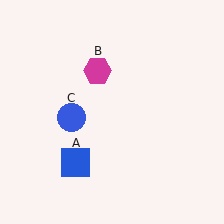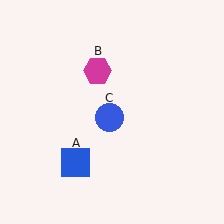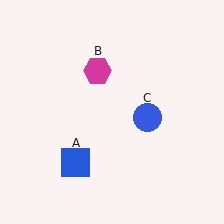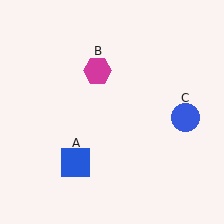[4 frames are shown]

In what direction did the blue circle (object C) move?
The blue circle (object C) moved right.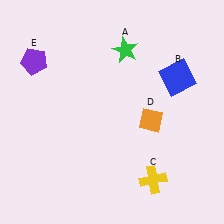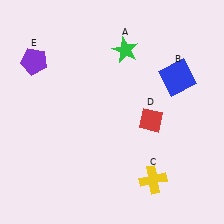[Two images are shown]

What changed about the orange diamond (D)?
In Image 1, D is orange. In Image 2, it changed to red.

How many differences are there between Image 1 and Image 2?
There is 1 difference between the two images.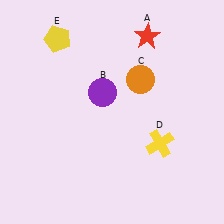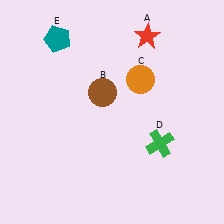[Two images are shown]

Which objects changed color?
B changed from purple to brown. D changed from yellow to green. E changed from yellow to teal.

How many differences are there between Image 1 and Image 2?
There are 3 differences between the two images.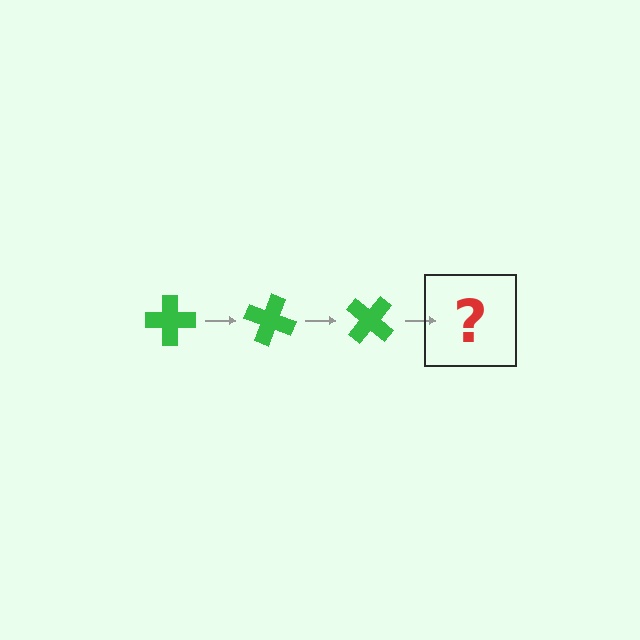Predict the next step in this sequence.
The next step is a green cross rotated 60 degrees.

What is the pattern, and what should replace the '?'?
The pattern is that the cross rotates 20 degrees each step. The '?' should be a green cross rotated 60 degrees.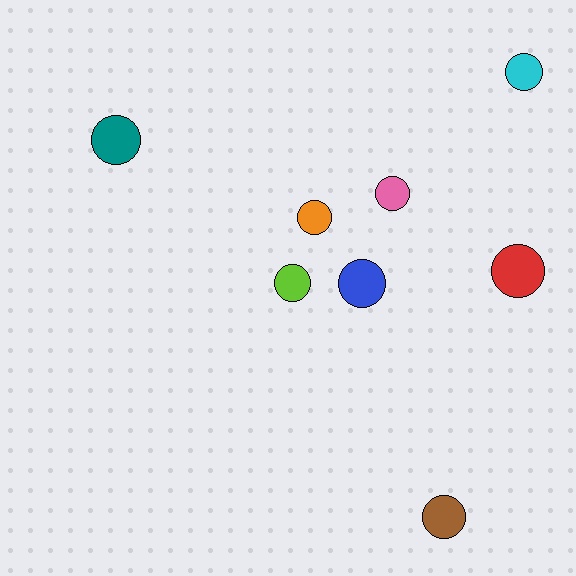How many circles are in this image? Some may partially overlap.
There are 8 circles.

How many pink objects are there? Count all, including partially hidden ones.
There is 1 pink object.